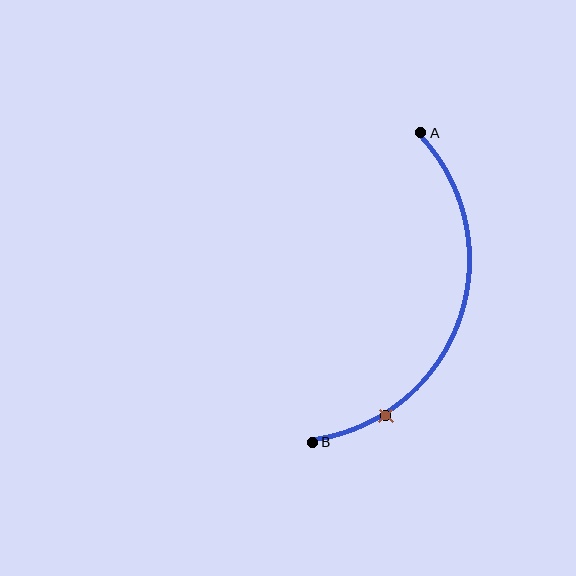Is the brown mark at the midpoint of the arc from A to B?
No. The brown mark lies on the arc but is closer to endpoint B. The arc midpoint would be at the point on the curve equidistant along the arc from both A and B.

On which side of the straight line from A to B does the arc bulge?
The arc bulges to the right of the straight line connecting A and B.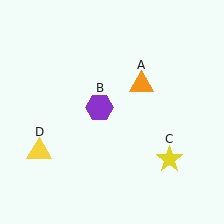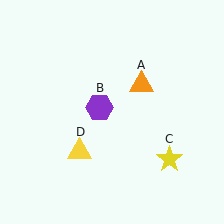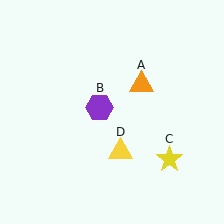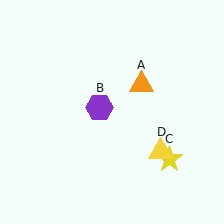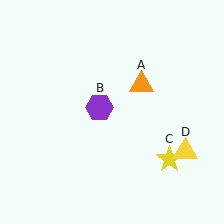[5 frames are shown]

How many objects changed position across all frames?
1 object changed position: yellow triangle (object D).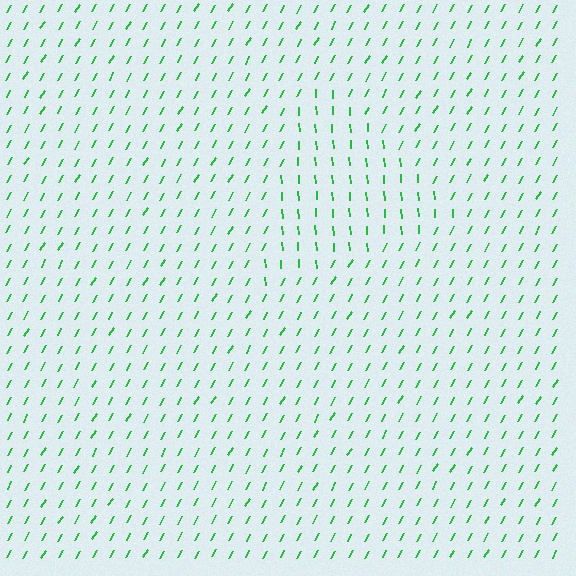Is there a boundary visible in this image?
Yes, there is a texture boundary formed by a change in line orientation.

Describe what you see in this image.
The image is filled with small green line segments. A triangle region in the image has lines oriented differently from the surrounding lines, creating a visible texture boundary.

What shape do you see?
I see a triangle.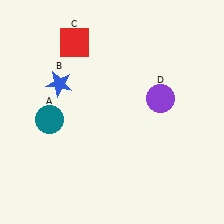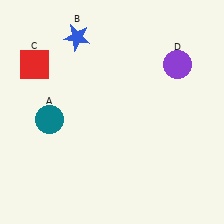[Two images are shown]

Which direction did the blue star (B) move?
The blue star (B) moved up.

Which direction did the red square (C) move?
The red square (C) moved left.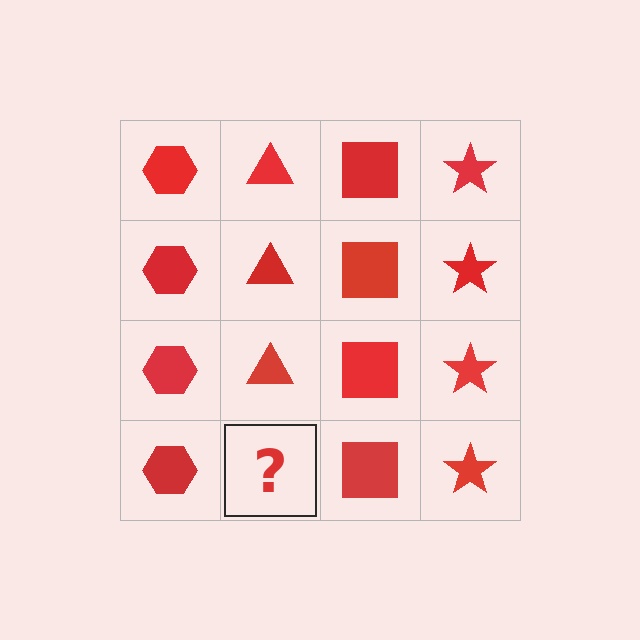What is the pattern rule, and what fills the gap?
The rule is that each column has a consistent shape. The gap should be filled with a red triangle.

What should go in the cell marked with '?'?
The missing cell should contain a red triangle.